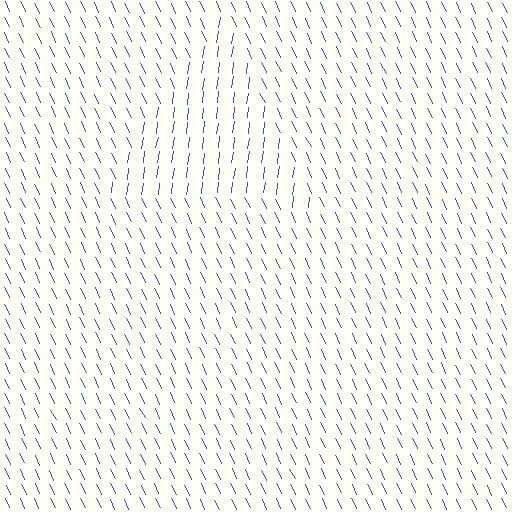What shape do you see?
I see a triangle.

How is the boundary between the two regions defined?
The boundary is defined purely by a change in line orientation (approximately 34 degrees difference). All lines are the same color and thickness.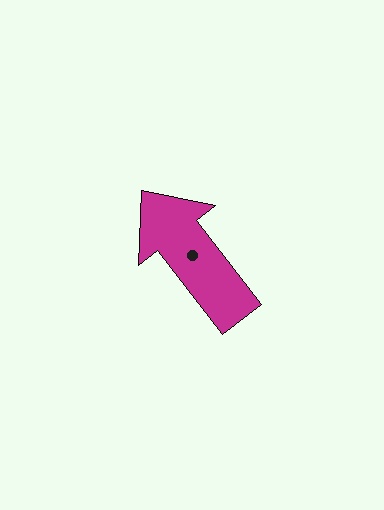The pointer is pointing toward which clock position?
Roughly 11 o'clock.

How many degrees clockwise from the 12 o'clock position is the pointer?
Approximately 322 degrees.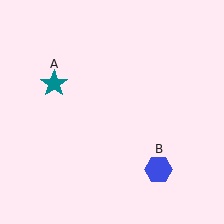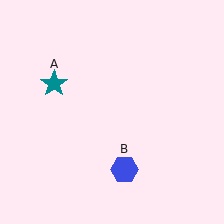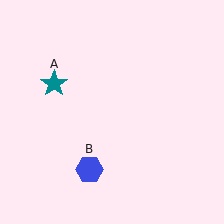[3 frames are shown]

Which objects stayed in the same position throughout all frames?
Teal star (object A) remained stationary.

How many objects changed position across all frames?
1 object changed position: blue hexagon (object B).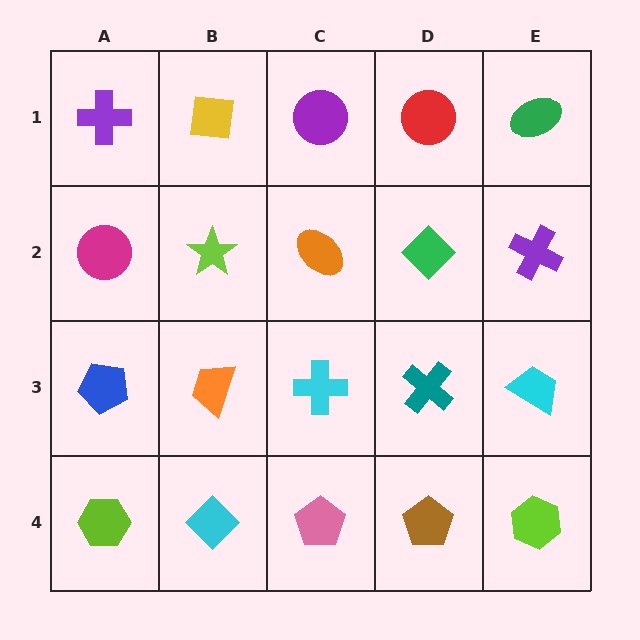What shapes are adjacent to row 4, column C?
A cyan cross (row 3, column C), a cyan diamond (row 4, column B), a brown pentagon (row 4, column D).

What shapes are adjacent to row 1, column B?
A lime star (row 2, column B), a purple cross (row 1, column A), a purple circle (row 1, column C).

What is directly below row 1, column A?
A magenta circle.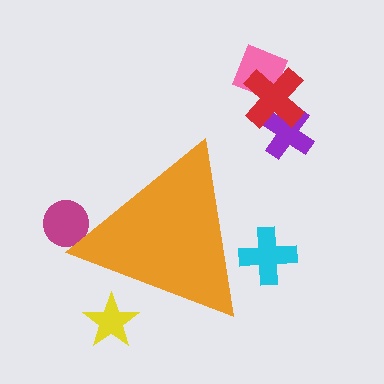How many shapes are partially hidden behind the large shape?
3 shapes are partially hidden.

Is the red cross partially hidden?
No, the red cross is fully visible.